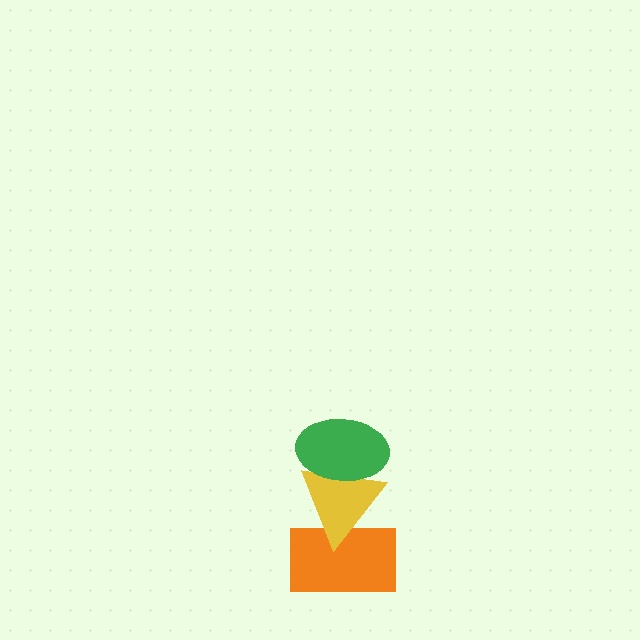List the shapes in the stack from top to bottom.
From top to bottom: the green ellipse, the yellow triangle, the orange rectangle.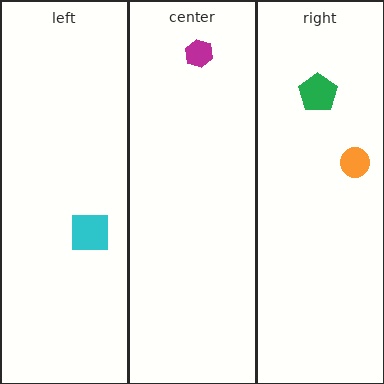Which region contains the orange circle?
The right region.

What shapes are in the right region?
The orange circle, the green pentagon.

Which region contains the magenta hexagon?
The center region.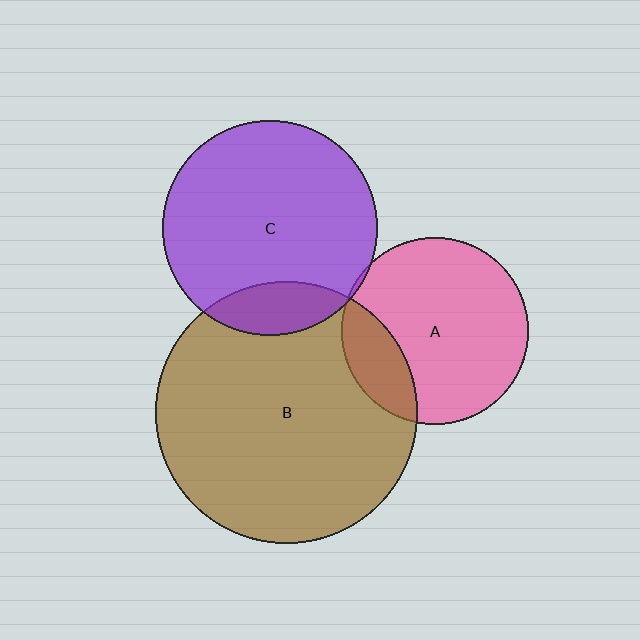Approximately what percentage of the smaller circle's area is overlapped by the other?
Approximately 20%.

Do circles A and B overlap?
Yes.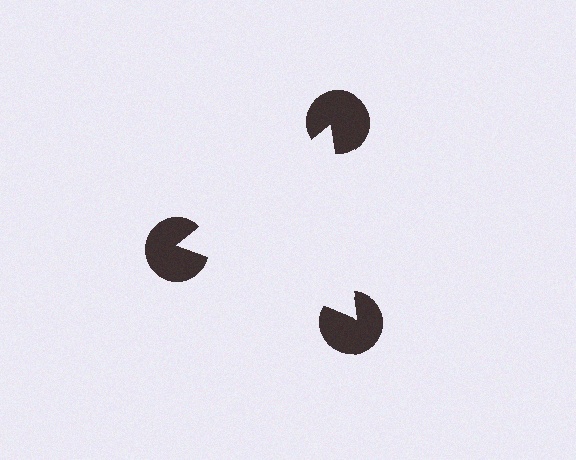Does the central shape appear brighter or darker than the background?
It typically appears slightly brighter than the background, even though no actual brightness change is drawn.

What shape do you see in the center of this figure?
An illusory triangle — its edges are inferred from the aligned wedge cuts in the pac-man discs, not physically drawn.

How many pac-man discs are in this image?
There are 3 — one at each vertex of the illusory triangle.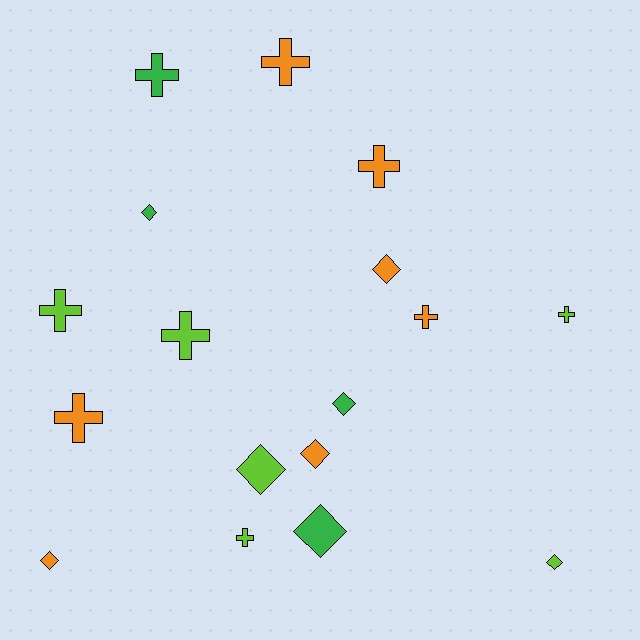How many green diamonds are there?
There are 3 green diamonds.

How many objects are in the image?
There are 17 objects.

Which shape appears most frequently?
Cross, with 9 objects.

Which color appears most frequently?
Orange, with 7 objects.